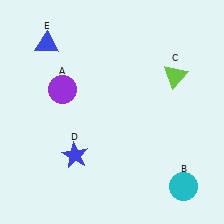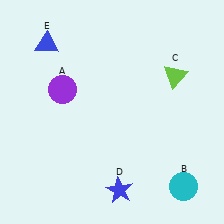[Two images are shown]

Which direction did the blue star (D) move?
The blue star (D) moved right.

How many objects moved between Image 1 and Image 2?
1 object moved between the two images.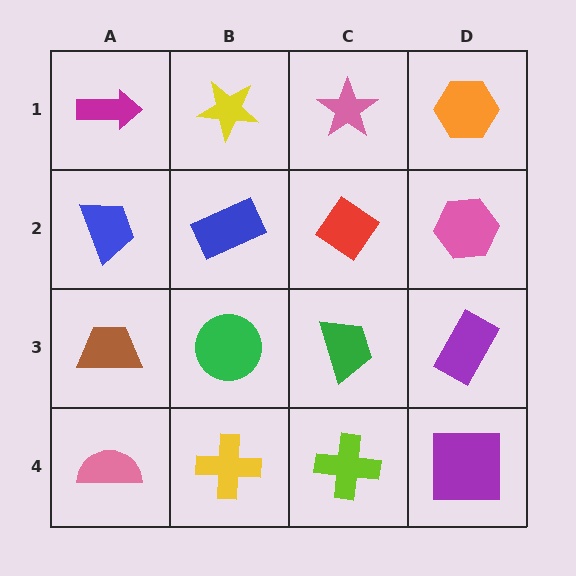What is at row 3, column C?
A green trapezoid.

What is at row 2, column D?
A pink hexagon.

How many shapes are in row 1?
4 shapes.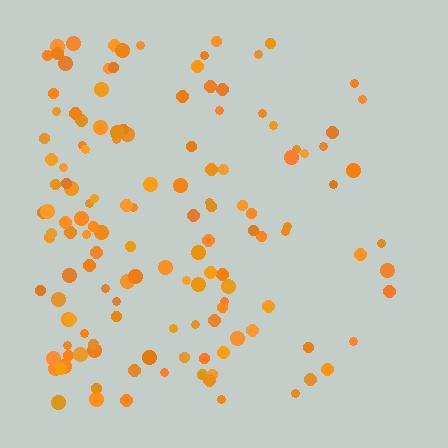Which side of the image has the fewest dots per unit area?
The right.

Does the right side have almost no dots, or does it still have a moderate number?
Still a moderate number, just noticeably fewer than the left.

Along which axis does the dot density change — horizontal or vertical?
Horizontal.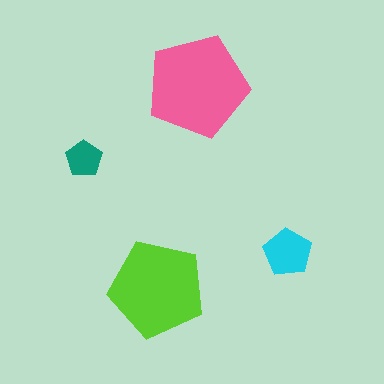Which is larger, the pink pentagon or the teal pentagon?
The pink one.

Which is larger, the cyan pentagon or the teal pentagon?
The cyan one.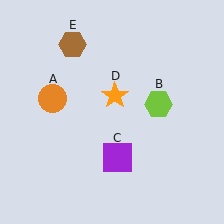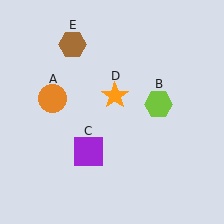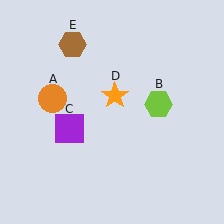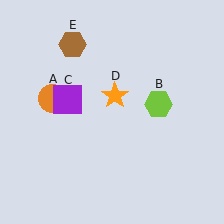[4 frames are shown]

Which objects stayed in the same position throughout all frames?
Orange circle (object A) and lime hexagon (object B) and orange star (object D) and brown hexagon (object E) remained stationary.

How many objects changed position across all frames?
1 object changed position: purple square (object C).